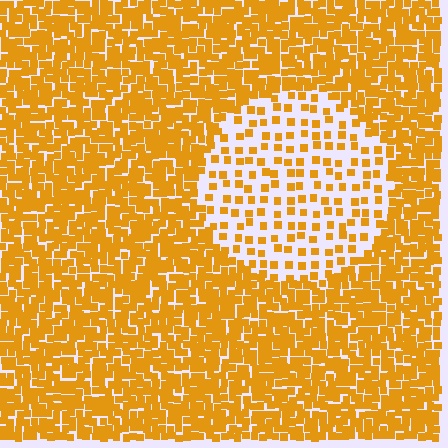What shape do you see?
I see a circle.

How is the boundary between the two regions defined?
The boundary is defined by a change in element density (approximately 2.9x ratio). All elements are the same color, size, and shape.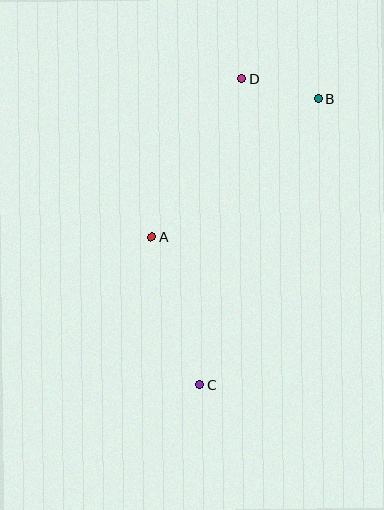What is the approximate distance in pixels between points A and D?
The distance between A and D is approximately 182 pixels.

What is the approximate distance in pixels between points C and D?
The distance between C and D is approximately 308 pixels.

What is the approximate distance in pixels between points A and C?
The distance between A and C is approximately 155 pixels.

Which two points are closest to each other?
Points B and D are closest to each other.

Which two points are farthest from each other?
Points B and C are farthest from each other.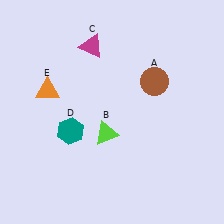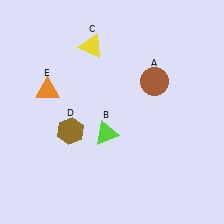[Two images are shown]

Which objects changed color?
C changed from magenta to yellow. D changed from teal to brown.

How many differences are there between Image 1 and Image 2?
There are 2 differences between the two images.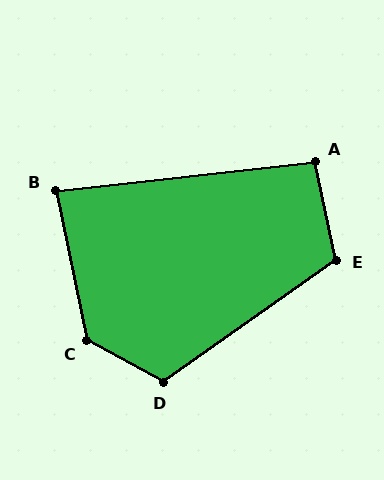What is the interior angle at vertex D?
Approximately 116 degrees (obtuse).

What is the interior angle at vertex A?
Approximately 96 degrees (obtuse).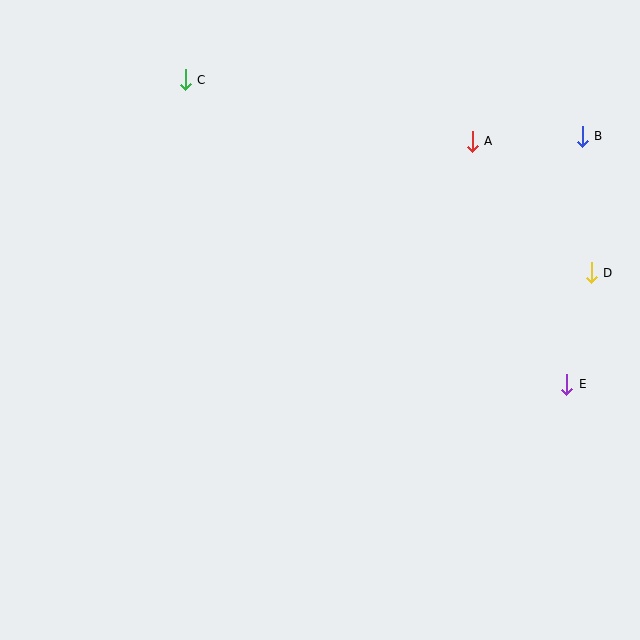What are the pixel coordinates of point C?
Point C is at (185, 80).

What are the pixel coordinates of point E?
Point E is at (567, 384).